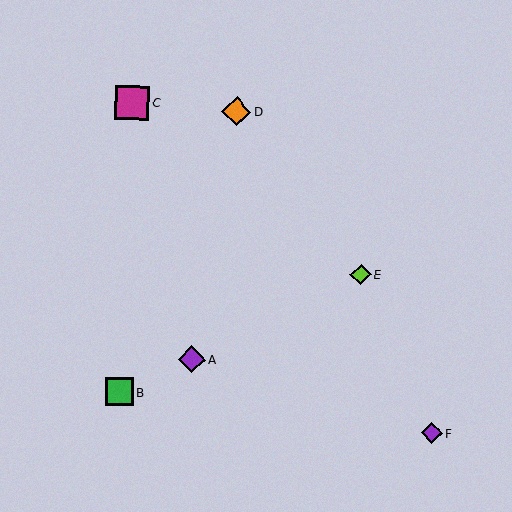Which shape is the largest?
The magenta square (labeled C) is the largest.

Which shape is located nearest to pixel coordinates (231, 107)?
The orange diamond (labeled D) at (237, 111) is nearest to that location.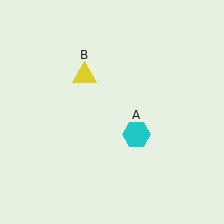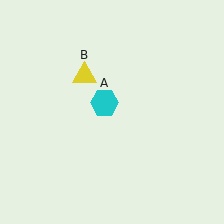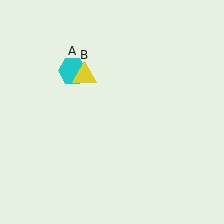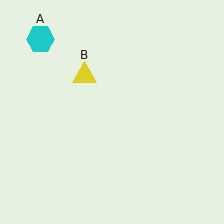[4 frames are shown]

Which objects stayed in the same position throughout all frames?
Yellow triangle (object B) remained stationary.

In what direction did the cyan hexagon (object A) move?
The cyan hexagon (object A) moved up and to the left.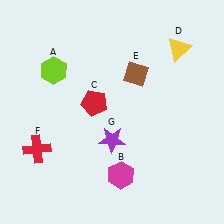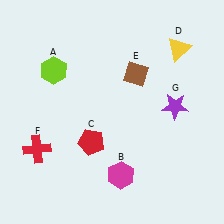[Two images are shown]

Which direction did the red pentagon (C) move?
The red pentagon (C) moved down.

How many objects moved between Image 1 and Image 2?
2 objects moved between the two images.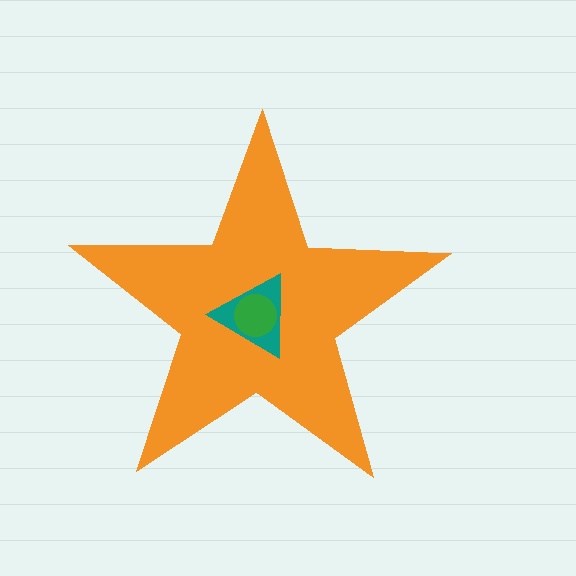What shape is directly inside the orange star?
The teal triangle.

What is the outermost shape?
The orange star.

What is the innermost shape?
The green circle.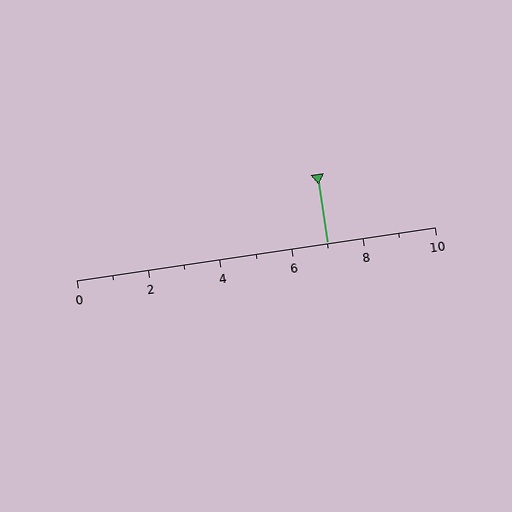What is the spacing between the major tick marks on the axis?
The major ticks are spaced 2 apart.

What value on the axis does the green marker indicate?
The marker indicates approximately 7.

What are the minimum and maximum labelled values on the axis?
The axis runs from 0 to 10.